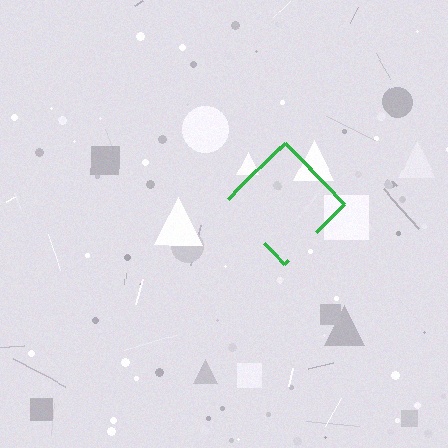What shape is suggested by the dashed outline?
The dashed outline suggests a diamond.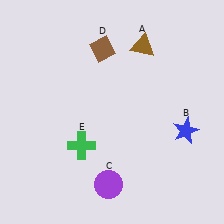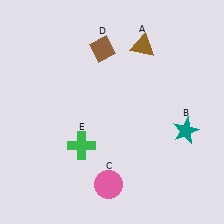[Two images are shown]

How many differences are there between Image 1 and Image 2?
There are 2 differences between the two images.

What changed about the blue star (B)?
In Image 1, B is blue. In Image 2, it changed to teal.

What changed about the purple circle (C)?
In Image 1, C is purple. In Image 2, it changed to pink.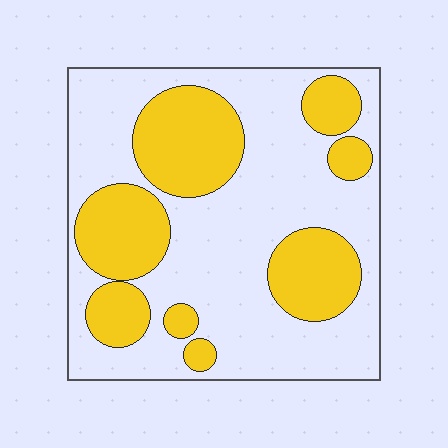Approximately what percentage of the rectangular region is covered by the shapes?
Approximately 35%.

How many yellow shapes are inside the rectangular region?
8.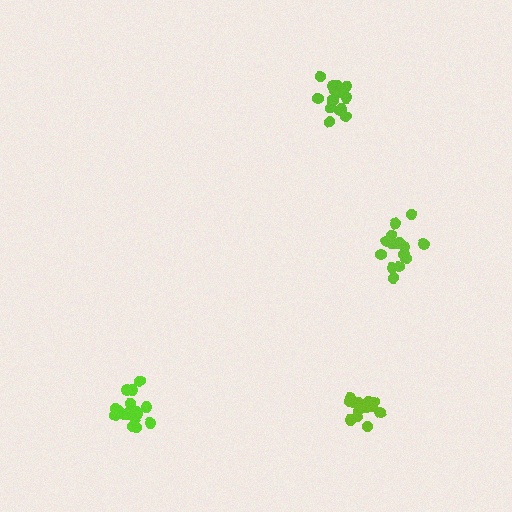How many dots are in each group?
Group 1: 15 dots, Group 2: 16 dots, Group 3: 14 dots, Group 4: 17 dots (62 total).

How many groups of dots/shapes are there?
There are 4 groups.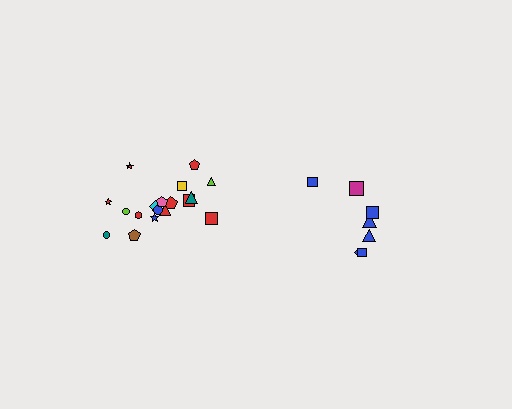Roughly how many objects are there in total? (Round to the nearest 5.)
Roughly 25 objects in total.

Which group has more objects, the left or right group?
The left group.